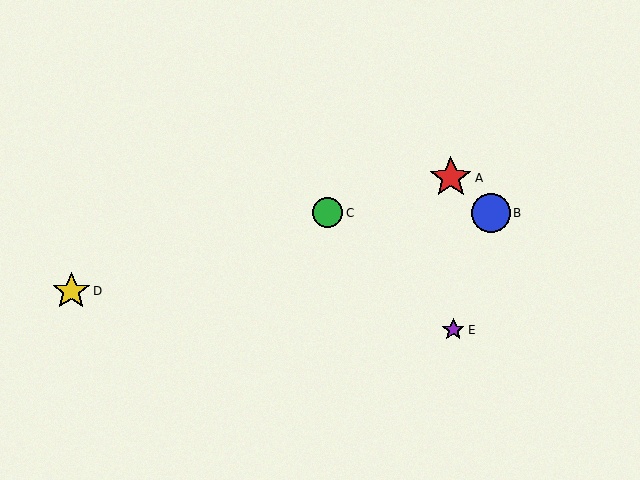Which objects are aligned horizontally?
Objects B, C are aligned horizontally.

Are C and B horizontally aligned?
Yes, both are at y≈213.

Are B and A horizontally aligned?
No, B is at y≈213 and A is at y≈178.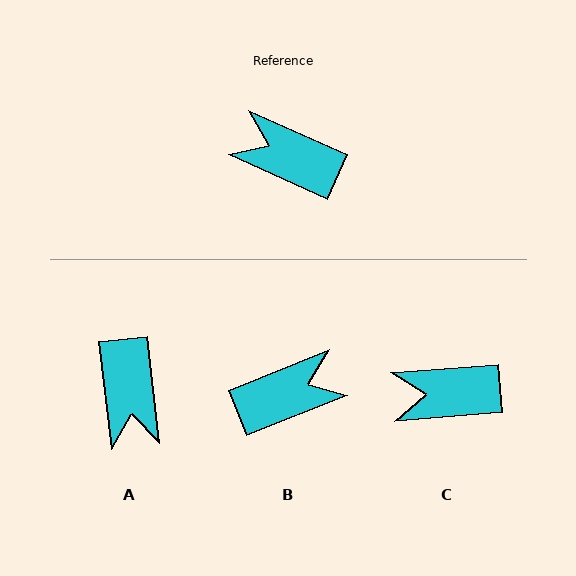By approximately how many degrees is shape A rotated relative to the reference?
Approximately 121 degrees counter-clockwise.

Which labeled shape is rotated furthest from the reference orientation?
B, about 134 degrees away.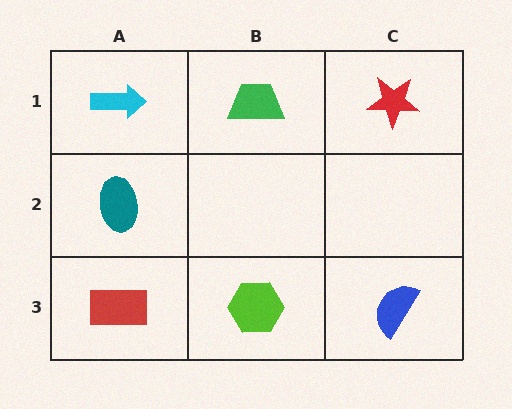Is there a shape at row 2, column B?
No, that cell is empty.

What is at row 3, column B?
A lime hexagon.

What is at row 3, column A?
A red rectangle.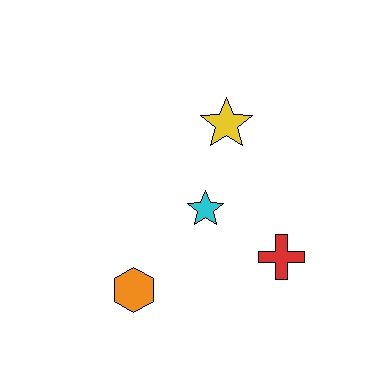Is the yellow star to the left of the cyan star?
No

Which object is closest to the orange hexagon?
The cyan star is closest to the orange hexagon.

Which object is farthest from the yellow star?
The orange hexagon is farthest from the yellow star.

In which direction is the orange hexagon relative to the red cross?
The orange hexagon is to the left of the red cross.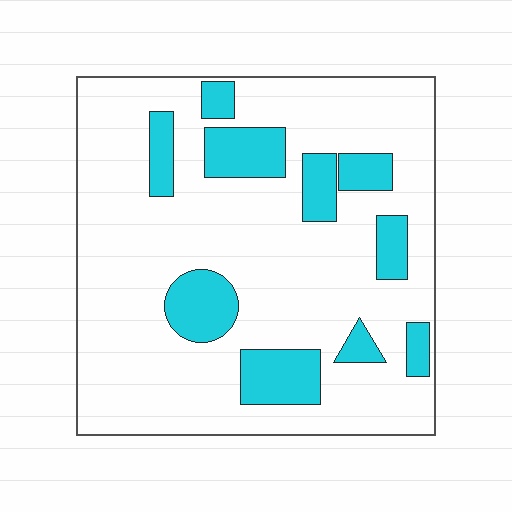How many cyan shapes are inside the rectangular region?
10.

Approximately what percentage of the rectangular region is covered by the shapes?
Approximately 20%.